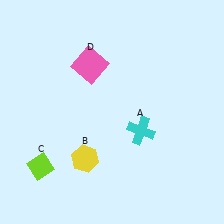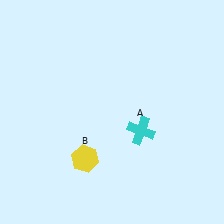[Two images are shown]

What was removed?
The pink square (D), the lime diamond (C) were removed in Image 2.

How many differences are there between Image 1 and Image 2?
There are 2 differences between the two images.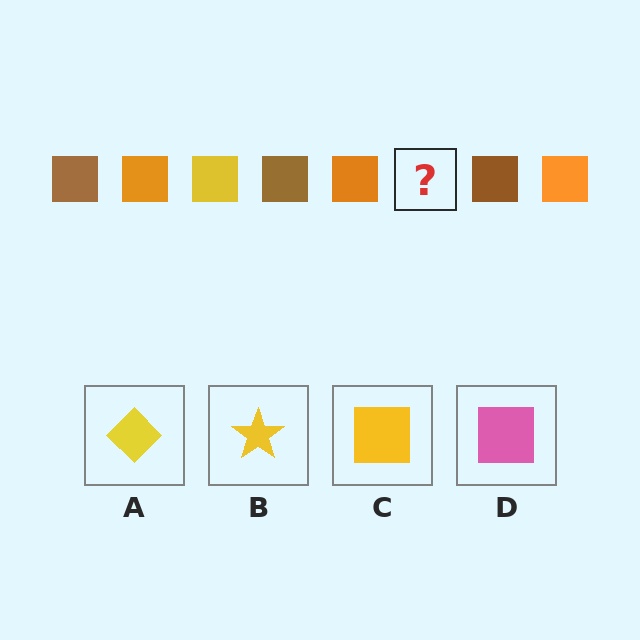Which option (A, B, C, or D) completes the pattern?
C.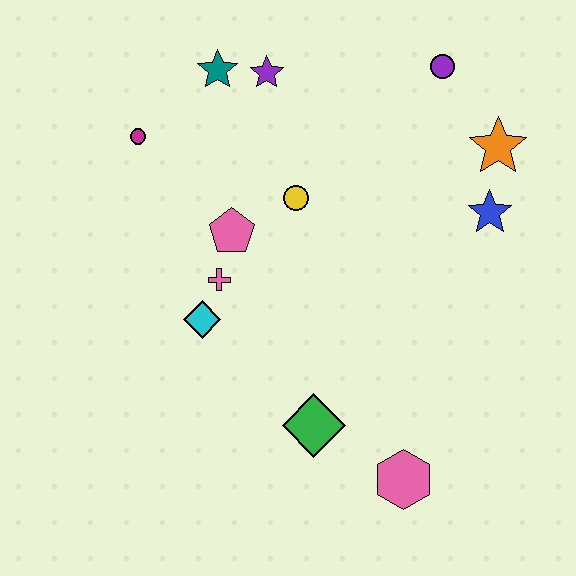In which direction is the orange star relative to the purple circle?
The orange star is below the purple circle.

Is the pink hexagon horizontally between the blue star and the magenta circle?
Yes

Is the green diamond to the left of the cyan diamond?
No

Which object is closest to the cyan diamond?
The pink cross is closest to the cyan diamond.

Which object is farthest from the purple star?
The pink hexagon is farthest from the purple star.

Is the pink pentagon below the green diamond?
No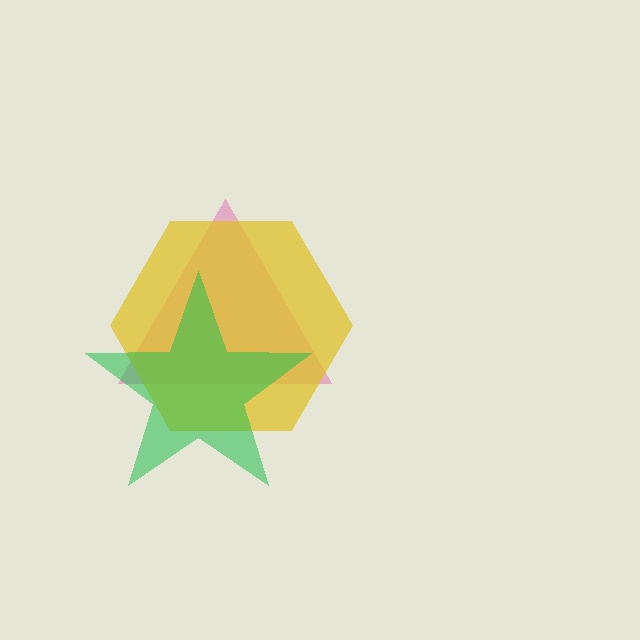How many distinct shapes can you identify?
There are 3 distinct shapes: a pink triangle, a yellow hexagon, a green star.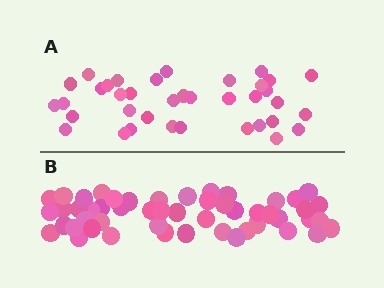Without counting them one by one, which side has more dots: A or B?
Region B (the bottom region) has more dots.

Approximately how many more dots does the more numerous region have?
Region B has approximately 15 more dots than region A.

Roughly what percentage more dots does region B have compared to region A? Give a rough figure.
About 40% more.